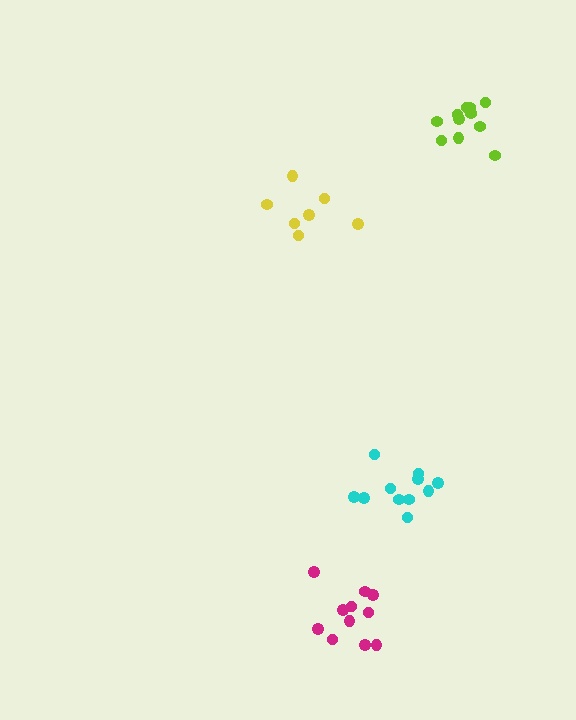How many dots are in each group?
Group 1: 11 dots, Group 2: 7 dots, Group 3: 11 dots, Group 4: 11 dots (40 total).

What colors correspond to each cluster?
The clusters are colored: magenta, yellow, lime, cyan.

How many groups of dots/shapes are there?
There are 4 groups.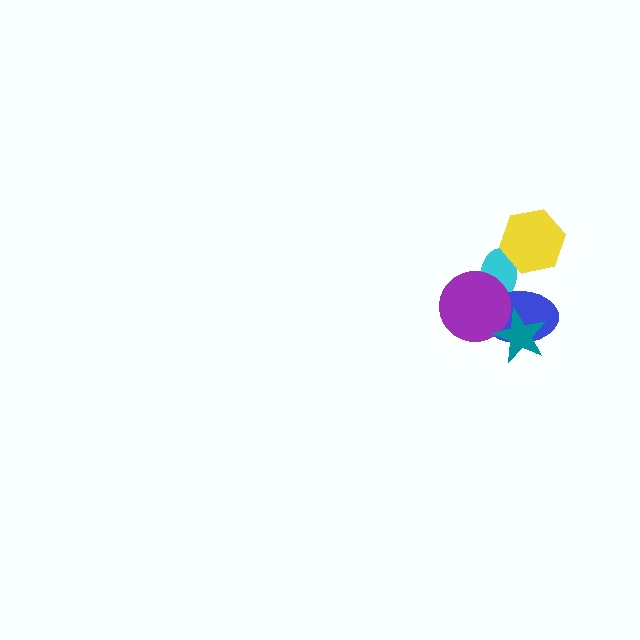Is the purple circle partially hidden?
Yes, it is partially covered by another shape.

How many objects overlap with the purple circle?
3 objects overlap with the purple circle.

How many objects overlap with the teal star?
2 objects overlap with the teal star.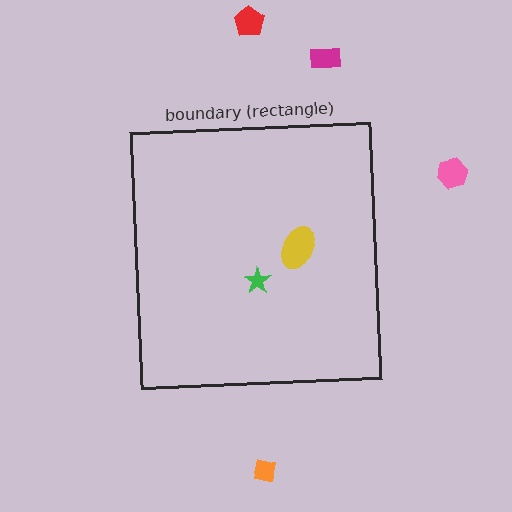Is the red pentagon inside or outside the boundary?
Outside.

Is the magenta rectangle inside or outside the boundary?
Outside.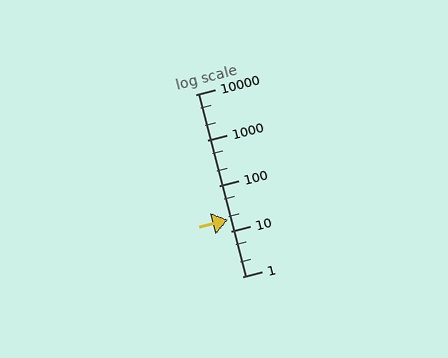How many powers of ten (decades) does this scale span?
The scale spans 4 decades, from 1 to 10000.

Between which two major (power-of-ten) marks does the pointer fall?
The pointer is between 10 and 100.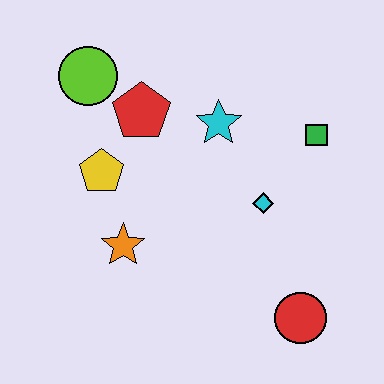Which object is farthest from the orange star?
The green square is farthest from the orange star.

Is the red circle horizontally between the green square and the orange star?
Yes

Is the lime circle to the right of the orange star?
No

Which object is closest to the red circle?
The cyan diamond is closest to the red circle.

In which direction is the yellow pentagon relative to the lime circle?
The yellow pentagon is below the lime circle.